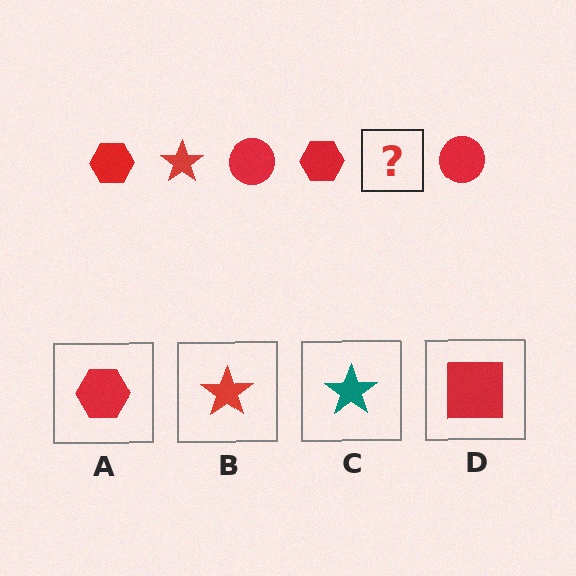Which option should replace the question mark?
Option B.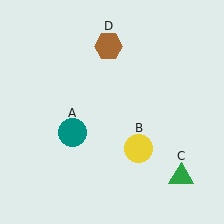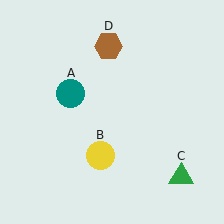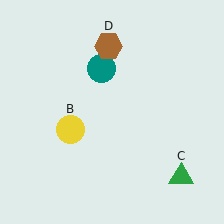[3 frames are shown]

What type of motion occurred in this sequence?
The teal circle (object A), yellow circle (object B) rotated clockwise around the center of the scene.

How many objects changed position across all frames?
2 objects changed position: teal circle (object A), yellow circle (object B).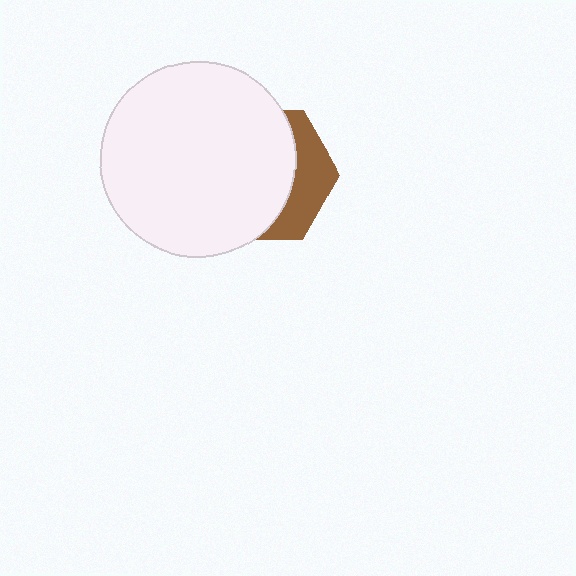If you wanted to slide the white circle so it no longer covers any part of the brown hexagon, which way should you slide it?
Slide it left — that is the most direct way to separate the two shapes.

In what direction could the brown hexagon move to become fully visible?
The brown hexagon could move right. That would shift it out from behind the white circle entirely.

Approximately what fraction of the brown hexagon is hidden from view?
Roughly 69% of the brown hexagon is hidden behind the white circle.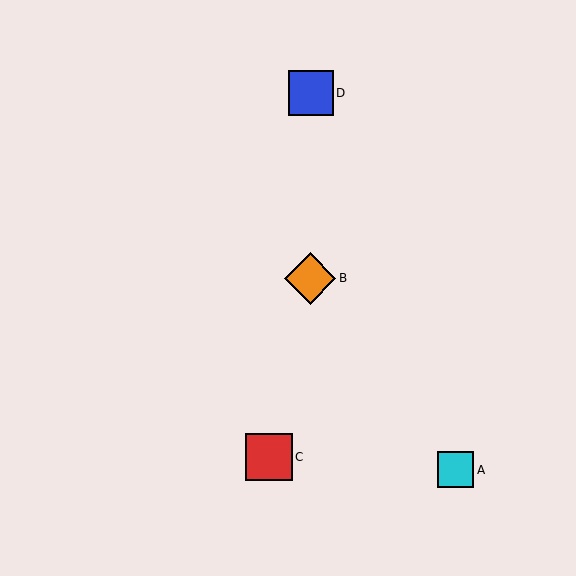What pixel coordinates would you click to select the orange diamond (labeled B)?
Click at (310, 278) to select the orange diamond B.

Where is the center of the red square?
The center of the red square is at (269, 457).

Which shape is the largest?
The orange diamond (labeled B) is the largest.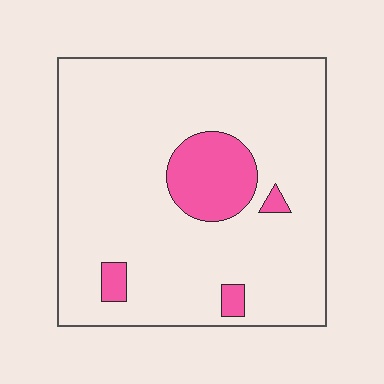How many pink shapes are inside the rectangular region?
4.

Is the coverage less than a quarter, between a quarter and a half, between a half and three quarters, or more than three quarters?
Less than a quarter.